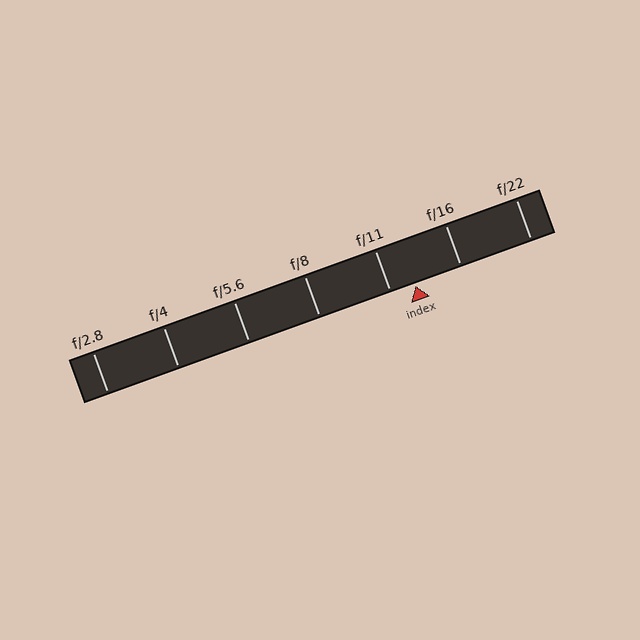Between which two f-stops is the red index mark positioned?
The index mark is between f/11 and f/16.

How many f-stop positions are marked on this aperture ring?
There are 7 f-stop positions marked.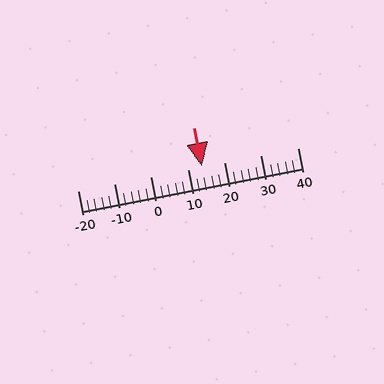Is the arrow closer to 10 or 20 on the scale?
The arrow is closer to 10.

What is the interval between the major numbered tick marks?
The major tick marks are spaced 10 units apart.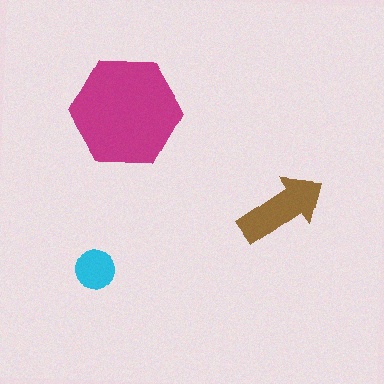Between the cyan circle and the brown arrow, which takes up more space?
The brown arrow.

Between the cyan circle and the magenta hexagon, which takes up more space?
The magenta hexagon.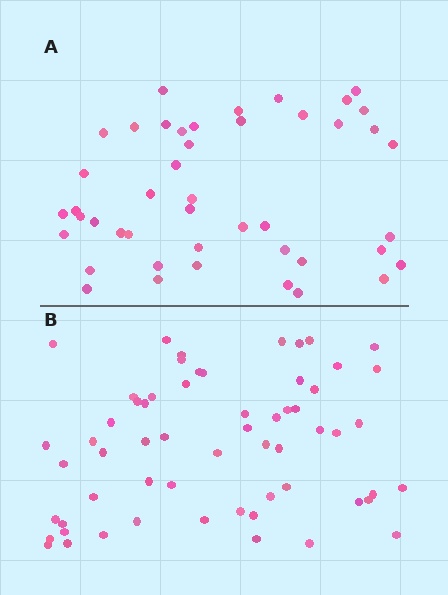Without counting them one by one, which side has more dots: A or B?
Region B (the bottom region) has more dots.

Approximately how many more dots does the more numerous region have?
Region B has approximately 15 more dots than region A.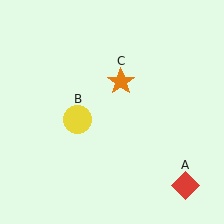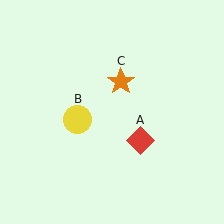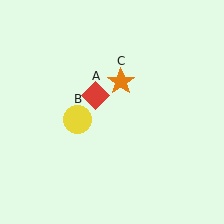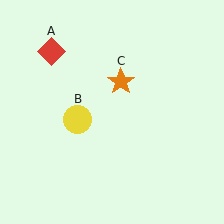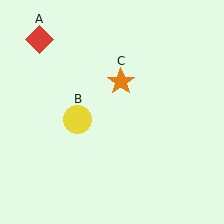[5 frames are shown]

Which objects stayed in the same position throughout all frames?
Yellow circle (object B) and orange star (object C) remained stationary.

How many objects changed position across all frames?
1 object changed position: red diamond (object A).